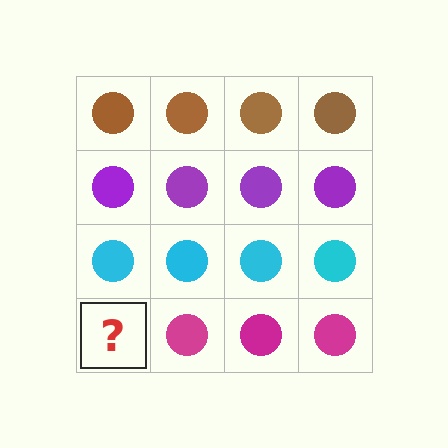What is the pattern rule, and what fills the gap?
The rule is that each row has a consistent color. The gap should be filled with a magenta circle.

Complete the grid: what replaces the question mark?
The question mark should be replaced with a magenta circle.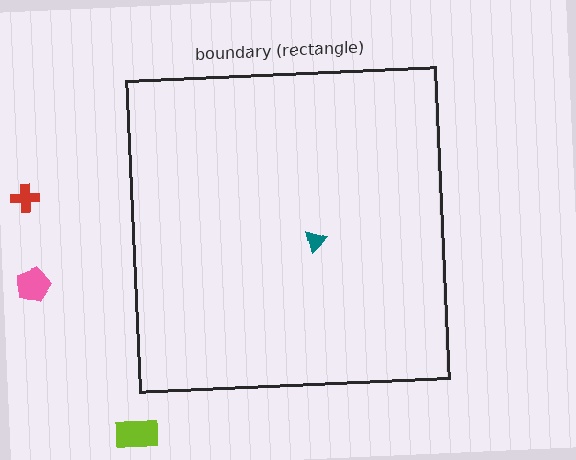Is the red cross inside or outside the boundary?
Outside.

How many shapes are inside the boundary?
1 inside, 3 outside.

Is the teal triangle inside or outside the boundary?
Inside.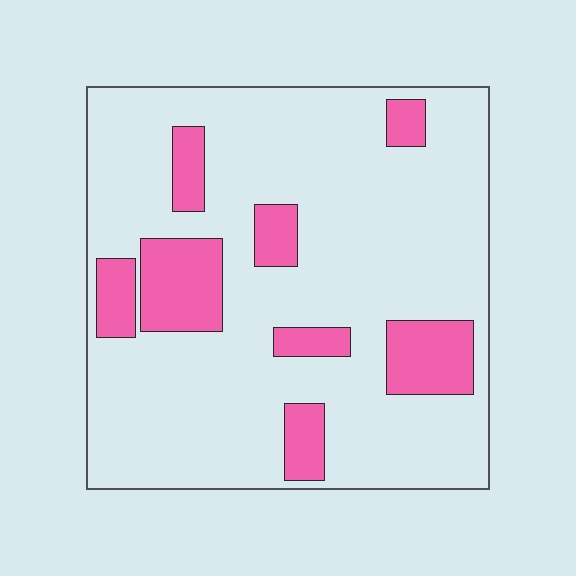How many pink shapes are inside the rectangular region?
8.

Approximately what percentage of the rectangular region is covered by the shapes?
Approximately 20%.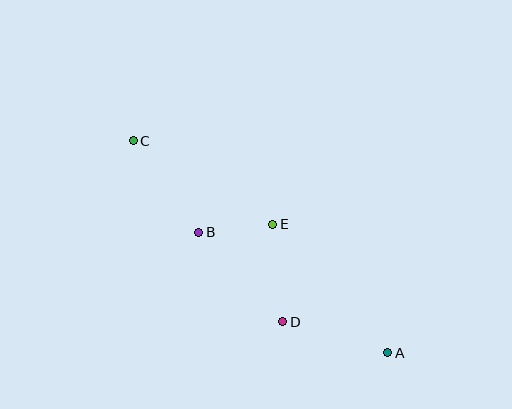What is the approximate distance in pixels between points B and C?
The distance between B and C is approximately 113 pixels.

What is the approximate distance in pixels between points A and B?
The distance between A and B is approximately 224 pixels.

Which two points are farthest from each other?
Points A and C are farthest from each other.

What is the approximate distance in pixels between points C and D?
The distance between C and D is approximately 235 pixels.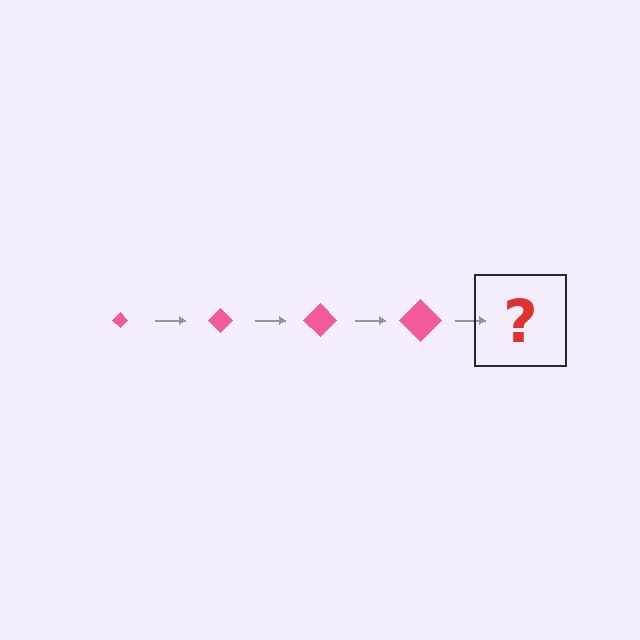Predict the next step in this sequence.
The next step is a pink diamond, larger than the previous one.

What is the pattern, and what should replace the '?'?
The pattern is that the diamond gets progressively larger each step. The '?' should be a pink diamond, larger than the previous one.